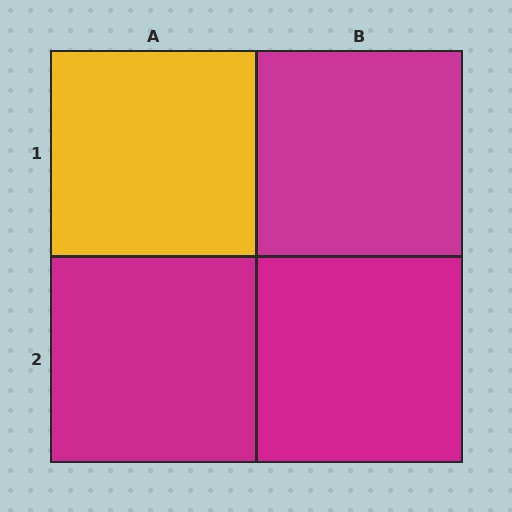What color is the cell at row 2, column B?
Magenta.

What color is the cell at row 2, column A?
Magenta.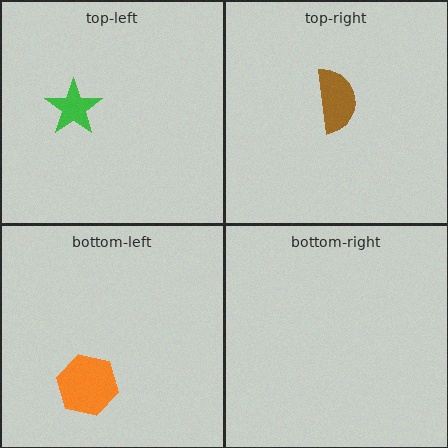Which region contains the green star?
The top-left region.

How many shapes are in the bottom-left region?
1.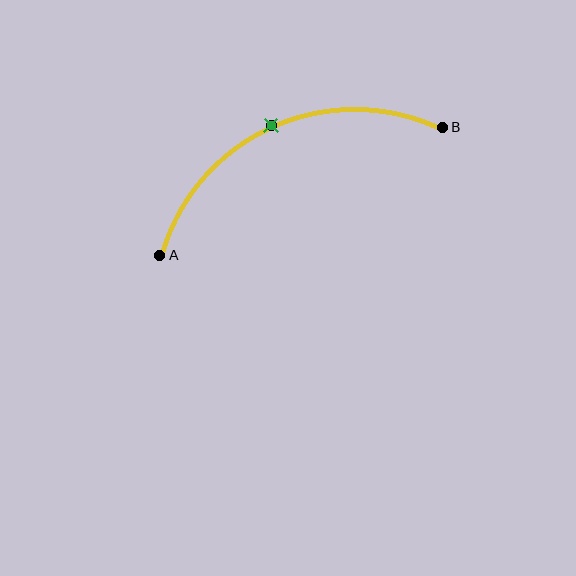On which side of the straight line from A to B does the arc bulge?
The arc bulges above the straight line connecting A and B.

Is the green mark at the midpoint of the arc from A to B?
Yes. The green mark lies on the arc at equal arc-length from both A and B — it is the arc midpoint.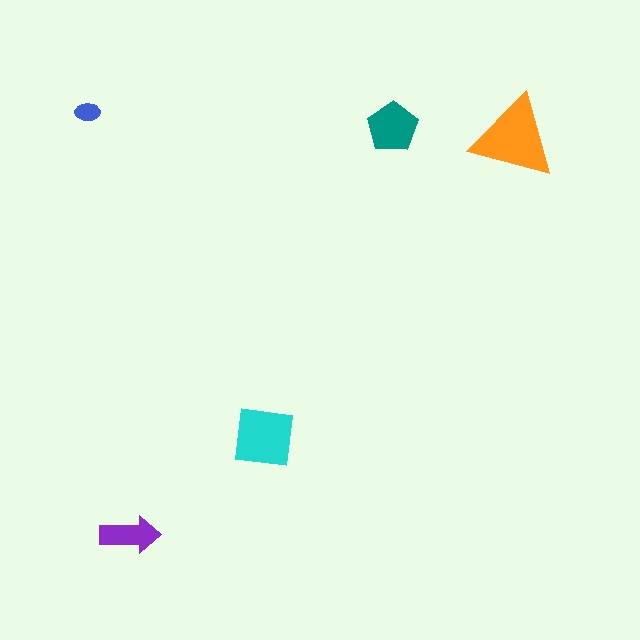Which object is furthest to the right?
The orange triangle is rightmost.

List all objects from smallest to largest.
The blue ellipse, the purple arrow, the teal pentagon, the cyan square, the orange triangle.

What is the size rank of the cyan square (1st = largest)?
2nd.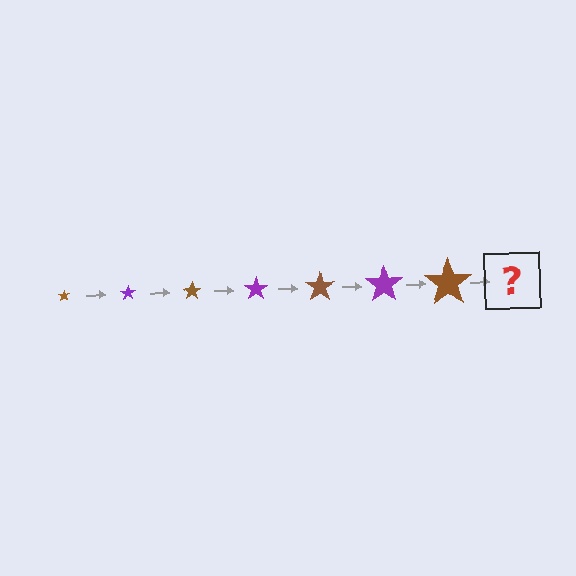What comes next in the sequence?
The next element should be a purple star, larger than the previous one.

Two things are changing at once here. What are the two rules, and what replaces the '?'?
The two rules are that the star grows larger each step and the color cycles through brown and purple. The '?' should be a purple star, larger than the previous one.